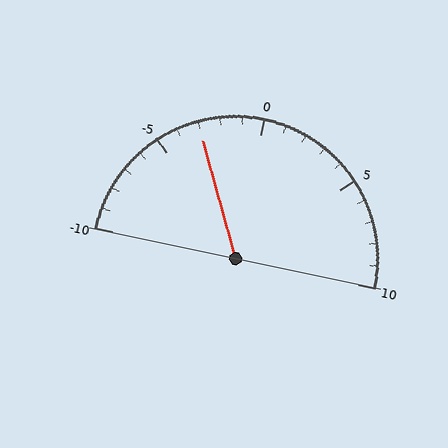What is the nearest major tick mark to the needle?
The nearest major tick mark is -5.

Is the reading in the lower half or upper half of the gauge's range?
The reading is in the lower half of the range (-10 to 10).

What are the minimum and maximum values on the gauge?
The gauge ranges from -10 to 10.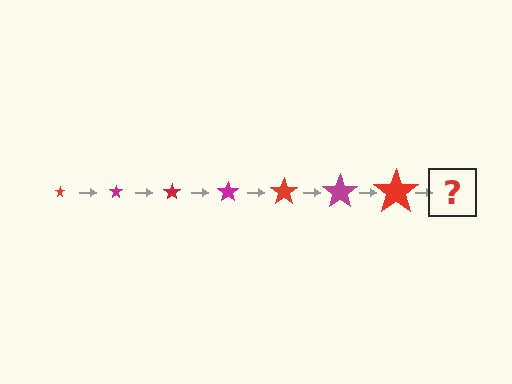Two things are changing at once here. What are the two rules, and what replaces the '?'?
The two rules are that the star grows larger each step and the color cycles through red and magenta. The '?' should be a magenta star, larger than the previous one.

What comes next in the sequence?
The next element should be a magenta star, larger than the previous one.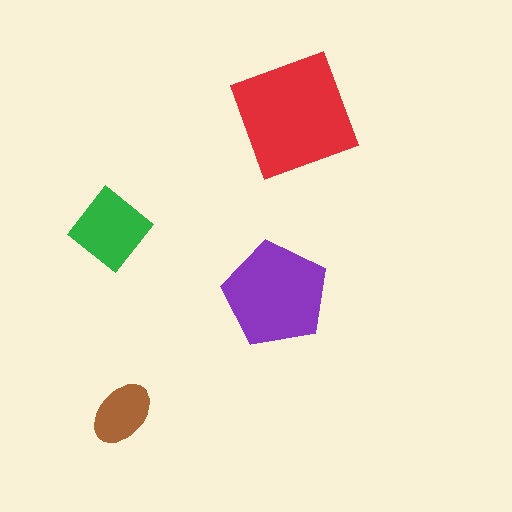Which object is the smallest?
The brown ellipse.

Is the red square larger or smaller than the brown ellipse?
Larger.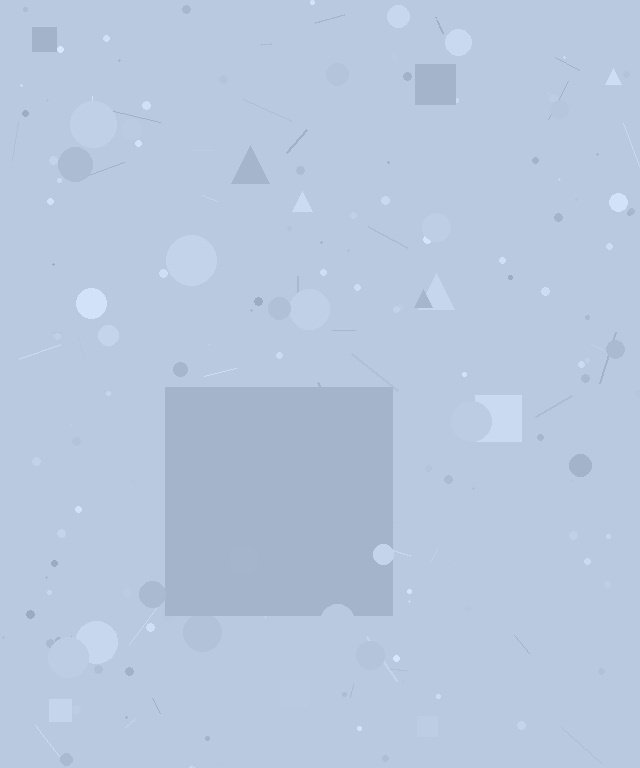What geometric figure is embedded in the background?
A square is embedded in the background.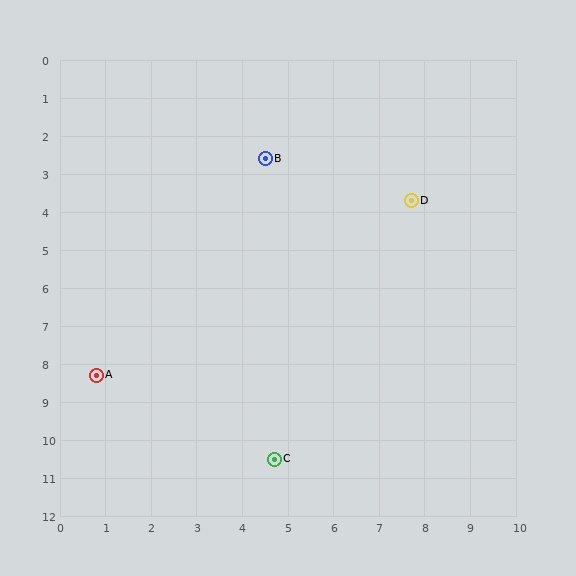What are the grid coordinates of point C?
Point C is at approximately (4.7, 10.5).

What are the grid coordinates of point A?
Point A is at approximately (0.8, 8.3).